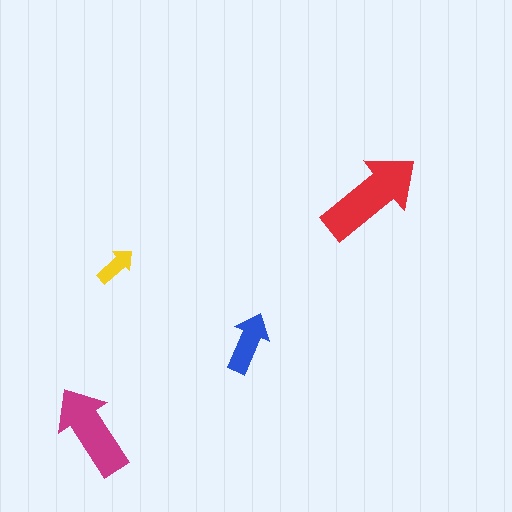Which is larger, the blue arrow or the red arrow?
The red one.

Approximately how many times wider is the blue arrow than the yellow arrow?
About 1.5 times wider.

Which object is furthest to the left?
The magenta arrow is leftmost.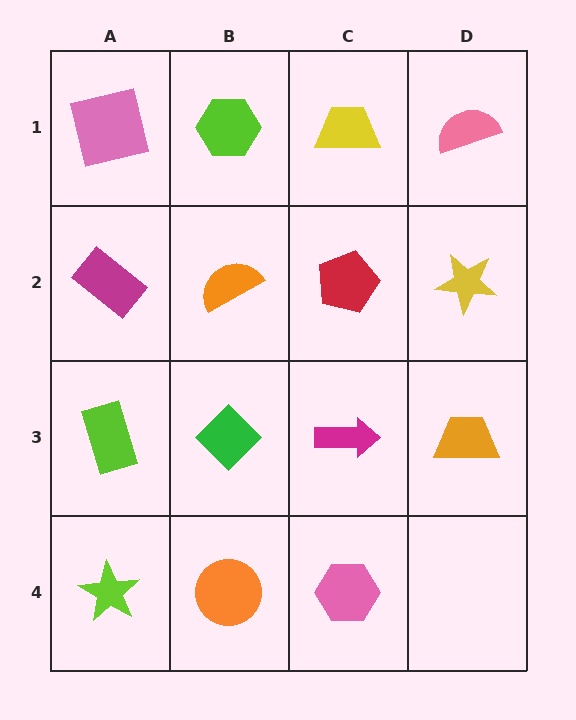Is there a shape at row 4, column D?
No, that cell is empty.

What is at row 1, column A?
A pink square.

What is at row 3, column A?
A lime rectangle.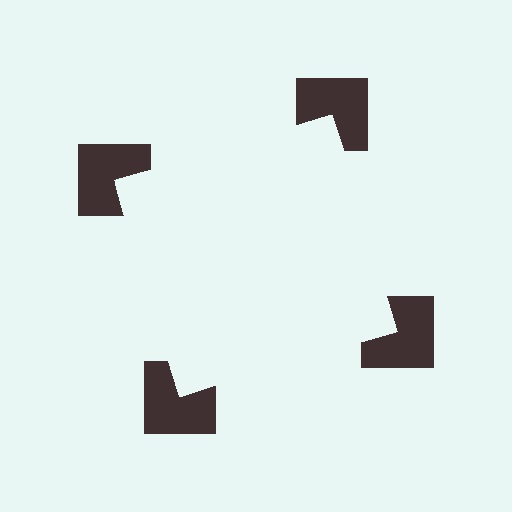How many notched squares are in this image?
There are 4 — one at each vertex of the illusory square.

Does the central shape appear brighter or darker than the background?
It typically appears slightly brighter than the background, even though no actual brightness change is drawn.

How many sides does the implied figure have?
4 sides.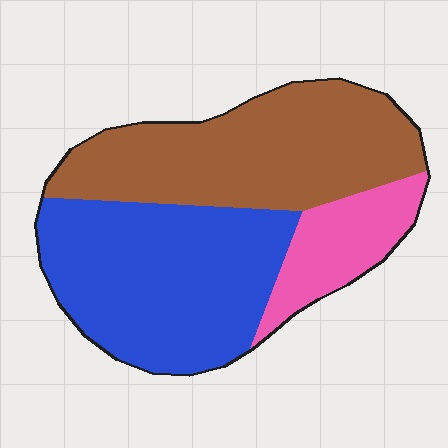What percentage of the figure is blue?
Blue covers 43% of the figure.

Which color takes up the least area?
Pink, at roughly 15%.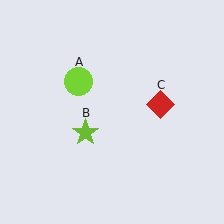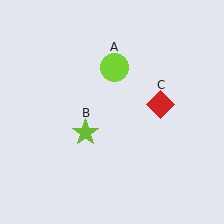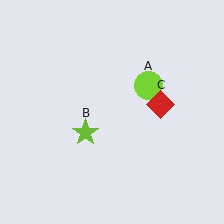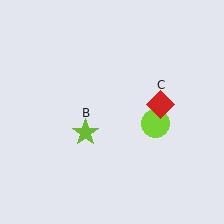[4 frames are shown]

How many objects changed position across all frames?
1 object changed position: lime circle (object A).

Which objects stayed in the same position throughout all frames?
Lime star (object B) and red diamond (object C) remained stationary.